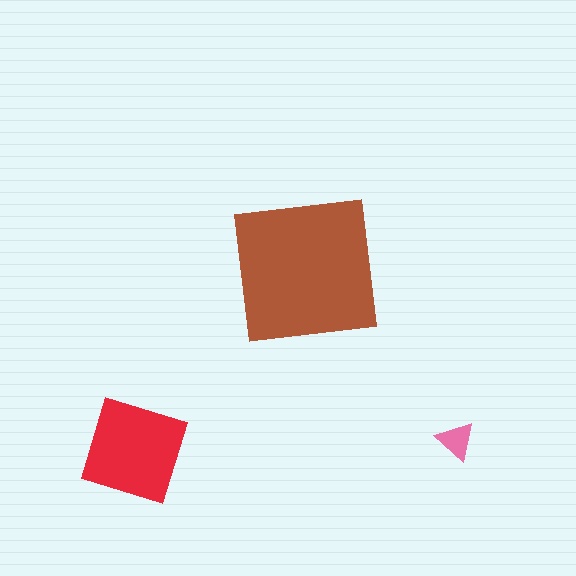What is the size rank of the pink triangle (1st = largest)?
3rd.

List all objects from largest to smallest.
The brown square, the red diamond, the pink triangle.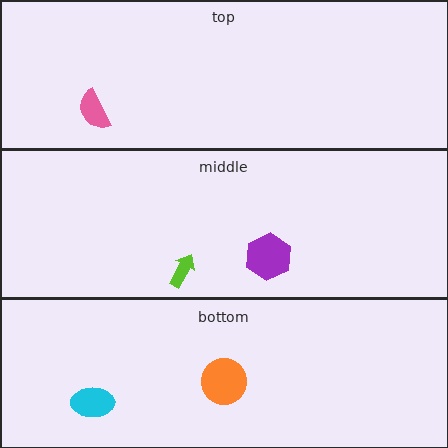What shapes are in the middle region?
The lime arrow, the purple hexagon.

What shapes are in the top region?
The pink semicircle.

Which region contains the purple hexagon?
The middle region.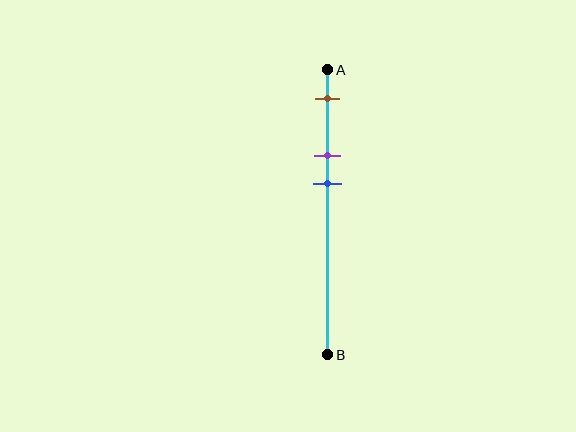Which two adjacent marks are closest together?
The purple and blue marks are the closest adjacent pair.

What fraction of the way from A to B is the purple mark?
The purple mark is approximately 30% (0.3) of the way from A to B.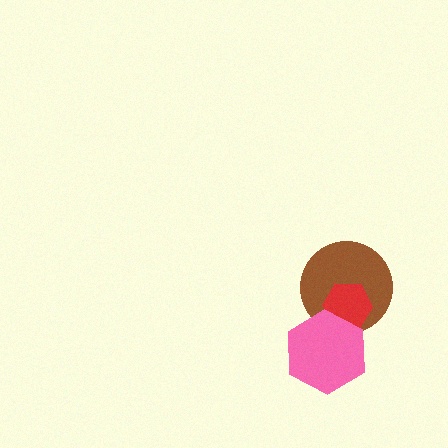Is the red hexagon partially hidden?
Yes, it is partially covered by another shape.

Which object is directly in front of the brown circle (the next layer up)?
The red hexagon is directly in front of the brown circle.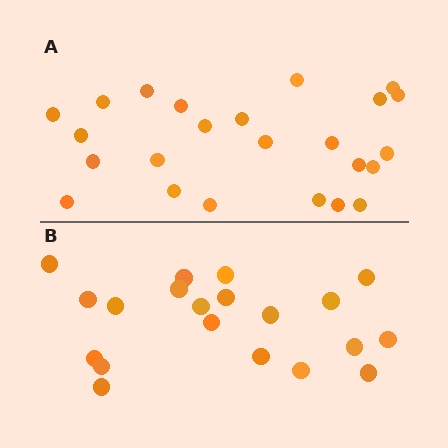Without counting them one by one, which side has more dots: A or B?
Region A (the top region) has more dots.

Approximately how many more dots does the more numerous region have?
Region A has about 4 more dots than region B.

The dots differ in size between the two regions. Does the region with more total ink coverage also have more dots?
No. Region B has more total ink coverage because its dots are larger, but region A actually contains more individual dots. Total area can be misleading — the number of items is what matters here.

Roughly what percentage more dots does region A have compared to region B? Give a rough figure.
About 20% more.